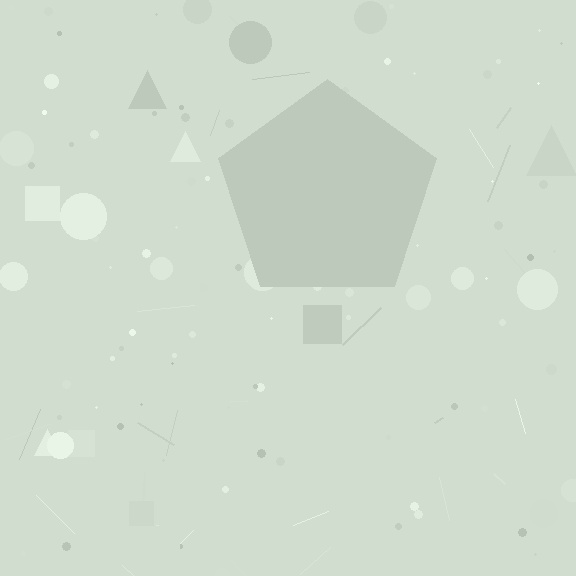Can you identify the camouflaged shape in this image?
The camouflaged shape is a pentagon.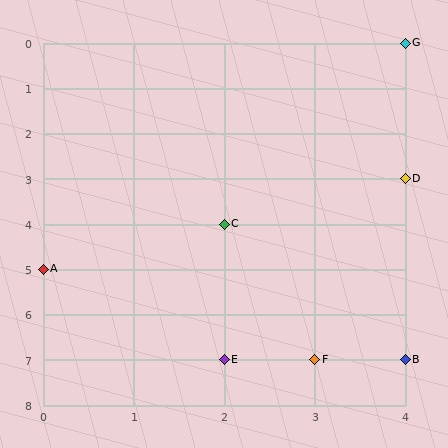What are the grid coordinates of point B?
Point B is at grid coordinates (4, 7).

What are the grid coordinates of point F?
Point F is at grid coordinates (3, 7).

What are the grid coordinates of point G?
Point G is at grid coordinates (4, 0).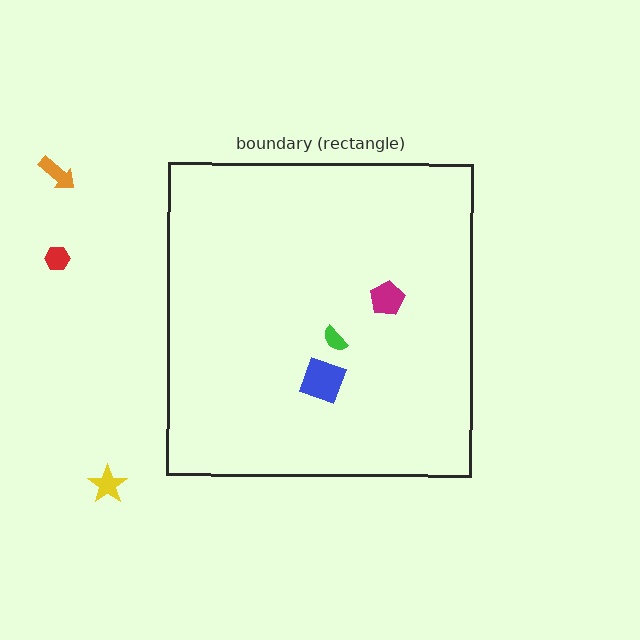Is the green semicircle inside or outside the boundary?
Inside.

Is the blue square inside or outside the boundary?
Inside.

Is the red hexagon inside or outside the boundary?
Outside.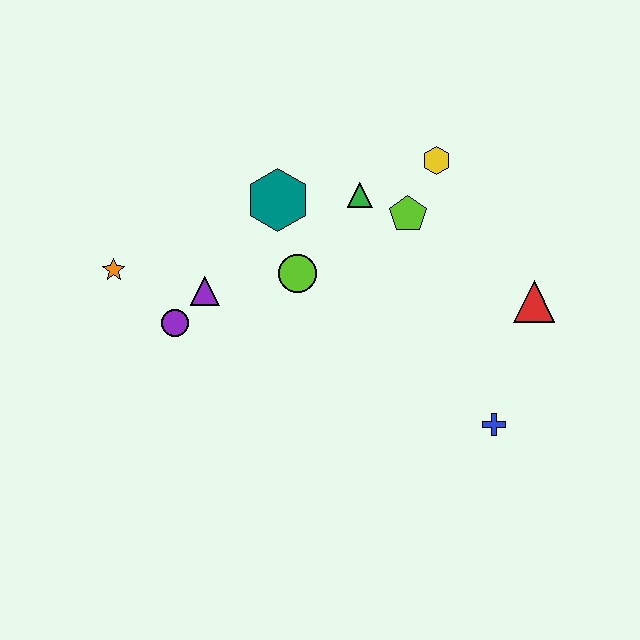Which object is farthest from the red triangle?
The orange star is farthest from the red triangle.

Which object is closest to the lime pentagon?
The green triangle is closest to the lime pentagon.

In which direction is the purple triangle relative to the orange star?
The purple triangle is to the right of the orange star.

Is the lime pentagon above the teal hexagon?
No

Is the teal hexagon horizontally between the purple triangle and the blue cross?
Yes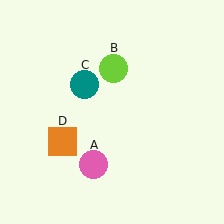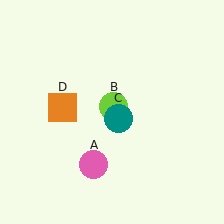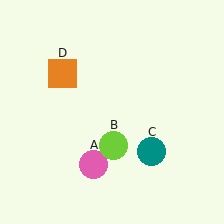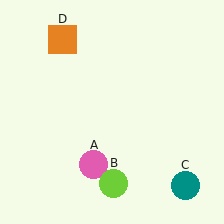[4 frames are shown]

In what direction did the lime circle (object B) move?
The lime circle (object B) moved down.